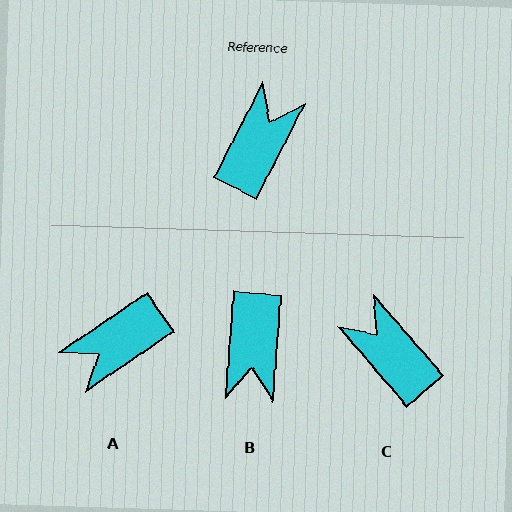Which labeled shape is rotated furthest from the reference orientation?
B, about 157 degrees away.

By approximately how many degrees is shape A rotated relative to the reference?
Approximately 151 degrees counter-clockwise.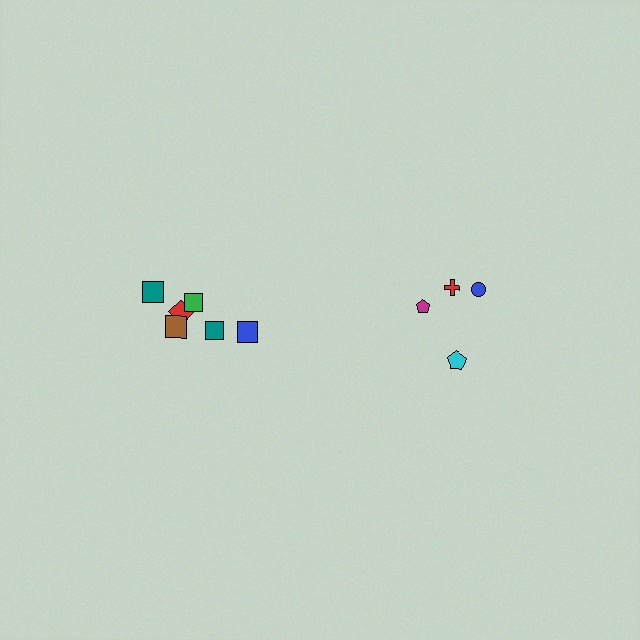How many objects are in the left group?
There are 6 objects.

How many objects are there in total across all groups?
There are 10 objects.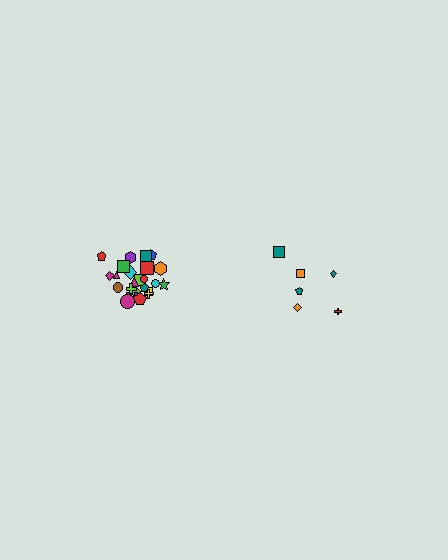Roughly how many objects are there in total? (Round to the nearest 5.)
Roughly 30 objects in total.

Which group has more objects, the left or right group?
The left group.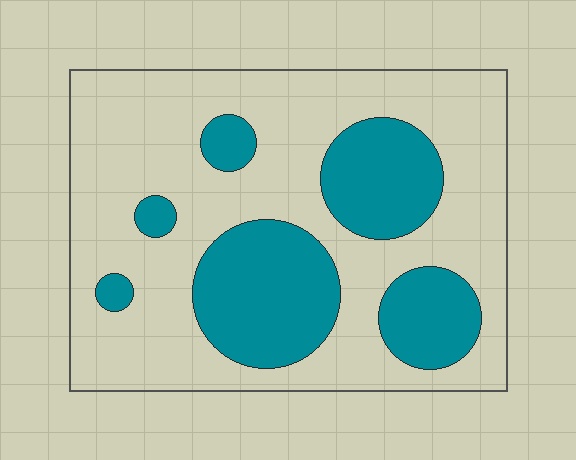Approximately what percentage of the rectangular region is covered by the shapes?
Approximately 30%.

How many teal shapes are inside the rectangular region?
6.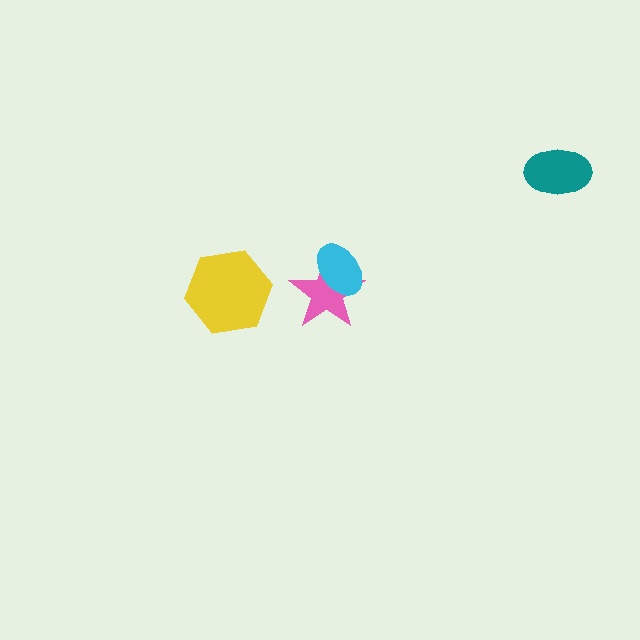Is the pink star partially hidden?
Yes, it is partially covered by another shape.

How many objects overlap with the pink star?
1 object overlaps with the pink star.